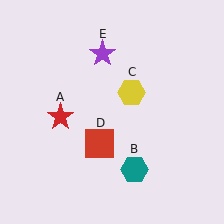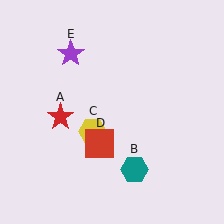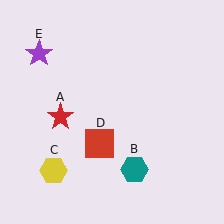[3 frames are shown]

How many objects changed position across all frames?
2 objects changed position: yellow hexagon (object C), purple star (object E).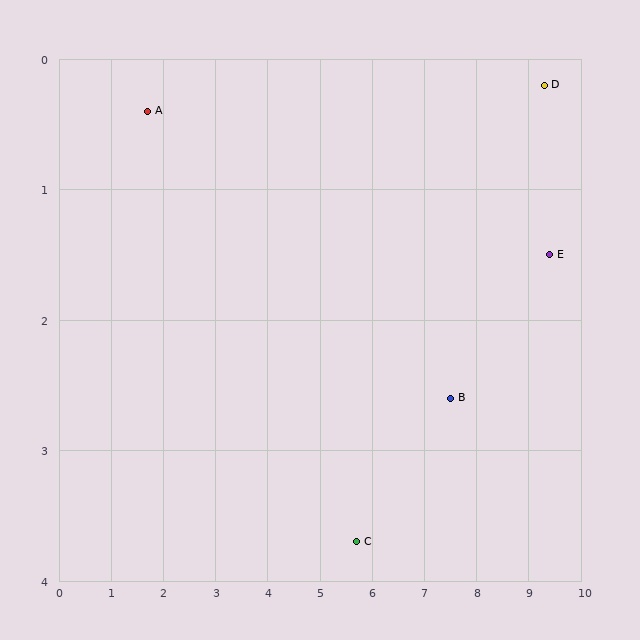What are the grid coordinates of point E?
Point E is at approximately (9.4, 1.5).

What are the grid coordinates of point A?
Point A is at approximately (1.7, 0.4).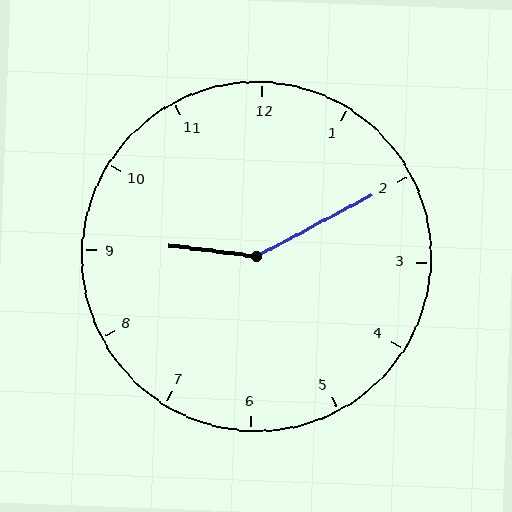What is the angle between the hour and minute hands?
Approximately 145 degrees.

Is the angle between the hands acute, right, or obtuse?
It is obtuse.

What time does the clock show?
9:10.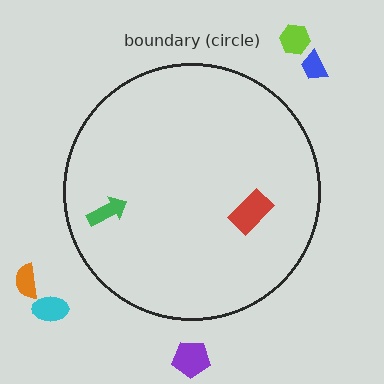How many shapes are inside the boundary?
2 inside, 5 outside.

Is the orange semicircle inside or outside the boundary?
Outside.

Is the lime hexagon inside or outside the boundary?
Outside.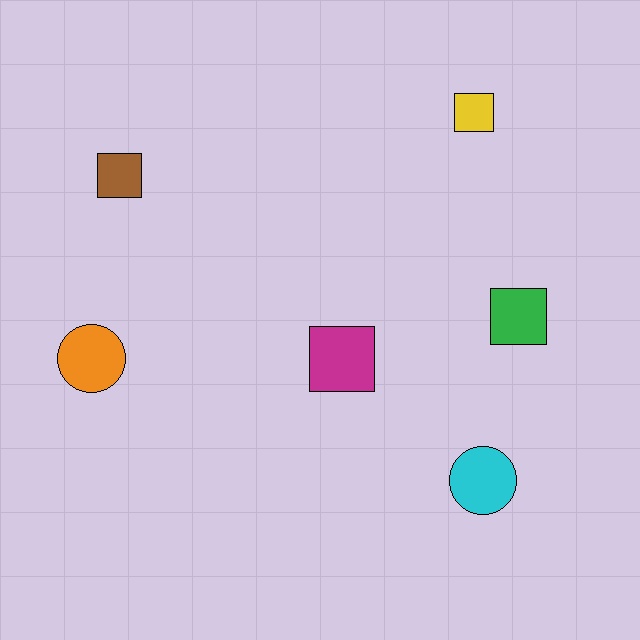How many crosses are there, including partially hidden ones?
There are no crosses.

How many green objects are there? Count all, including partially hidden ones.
There is 1 green object.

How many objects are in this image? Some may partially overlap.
There are 6 objects.